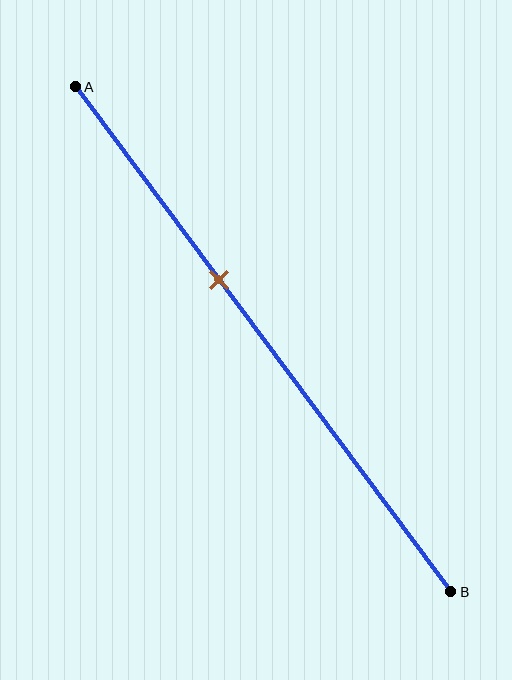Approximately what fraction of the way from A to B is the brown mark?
The brown mark is approximately 40% of the way from A to B.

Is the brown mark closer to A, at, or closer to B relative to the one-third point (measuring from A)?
The brown mark is closer to point B than the one-third point of segment AB.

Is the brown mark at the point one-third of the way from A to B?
No, the mark is at about 40% from A, not at the 33% one-third point.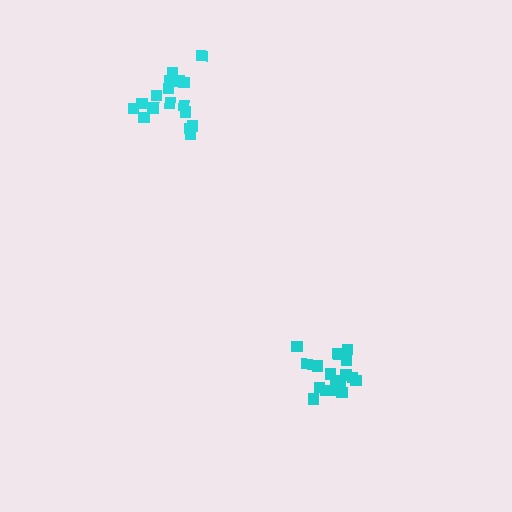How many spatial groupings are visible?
There are 2 spatial groupings.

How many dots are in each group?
Group 1: 18 dots, Group 2: 17 dots (35 total).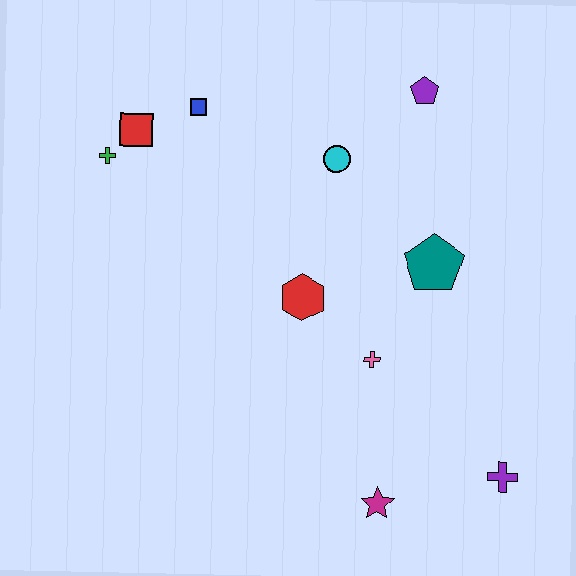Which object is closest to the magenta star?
The purple cross is closest to the magenta star.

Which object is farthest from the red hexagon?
The purple cross is farthest from the red hexagon.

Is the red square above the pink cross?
Yes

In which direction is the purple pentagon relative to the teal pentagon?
The purple pentagon is above the teal pentagon.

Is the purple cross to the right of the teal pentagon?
Yes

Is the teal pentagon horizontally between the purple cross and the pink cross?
Yes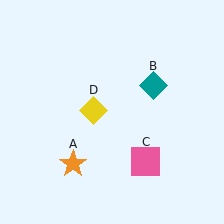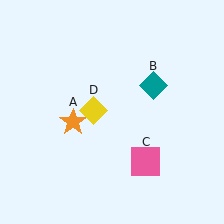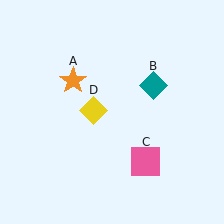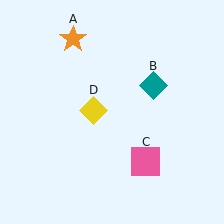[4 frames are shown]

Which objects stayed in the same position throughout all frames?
Teal diamond (object B) and pink square (object C) and yellow diamond (object D) remained stationary.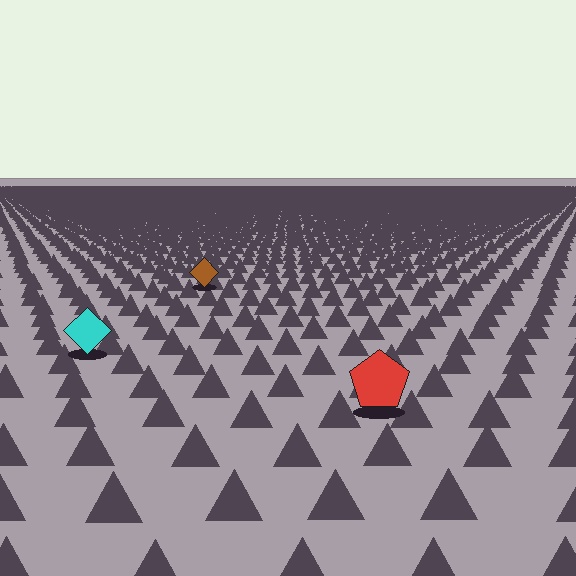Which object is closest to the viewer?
The red pentagon is closest. The texture marks near it are larger and more spread out.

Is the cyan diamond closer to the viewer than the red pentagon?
No. The red pentagon is closer — you can tell from the texture gradient: the ground texture is coarser near it.